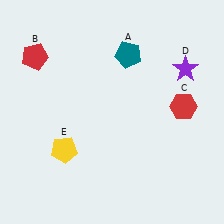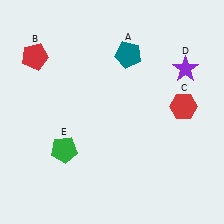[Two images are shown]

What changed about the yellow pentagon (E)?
In Image 1, E is yellow. In Image 2, it changed to green.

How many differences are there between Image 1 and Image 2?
There is 1 difference between the two images.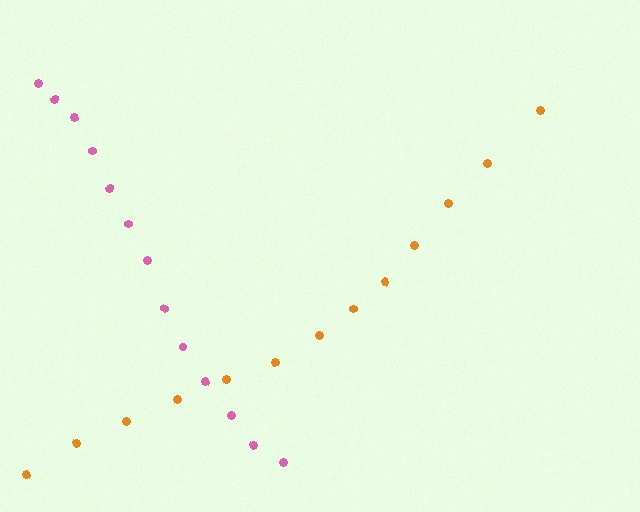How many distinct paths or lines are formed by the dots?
There are 2 distinct paths.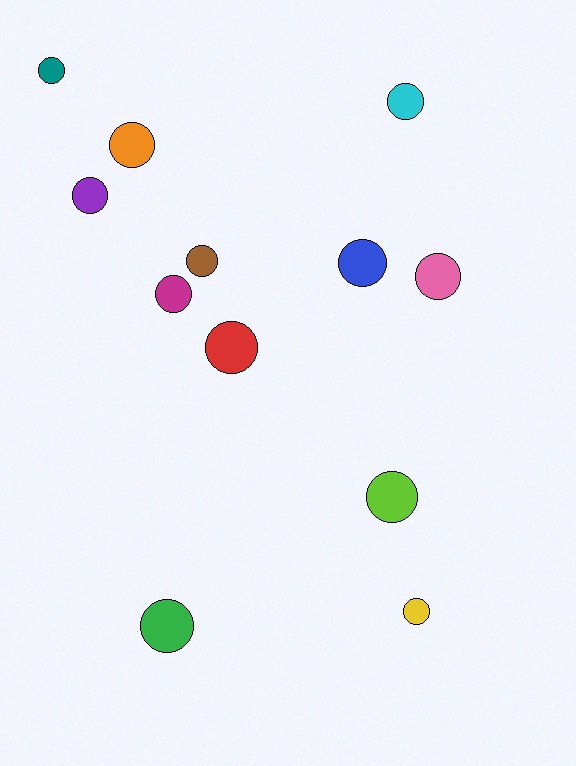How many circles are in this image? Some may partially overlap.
There are 12 circles.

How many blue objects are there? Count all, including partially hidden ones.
There is 1 blue object.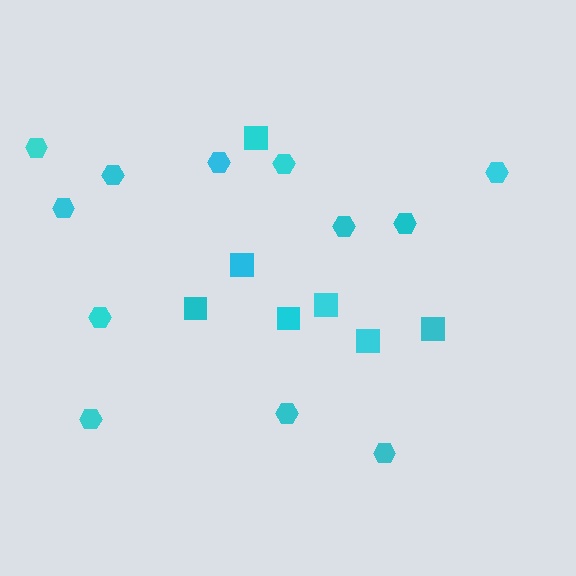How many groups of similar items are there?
There are 2 groups: one group of hexagons (12) and one group of squares (7).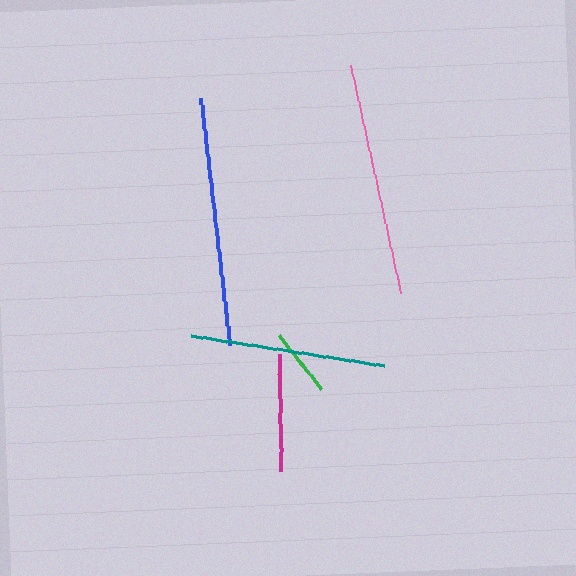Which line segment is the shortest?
The green line is the shortest at approximately 68 pixels.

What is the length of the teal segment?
The teal segment is approximately 195 pixels long.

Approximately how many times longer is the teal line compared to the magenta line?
The teal line is approximately 1.7 times the length of the magenta line.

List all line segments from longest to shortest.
From longest to shortest: blue, pink, teal, magenta, green.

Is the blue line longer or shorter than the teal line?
The blue line is longer than the teal line.